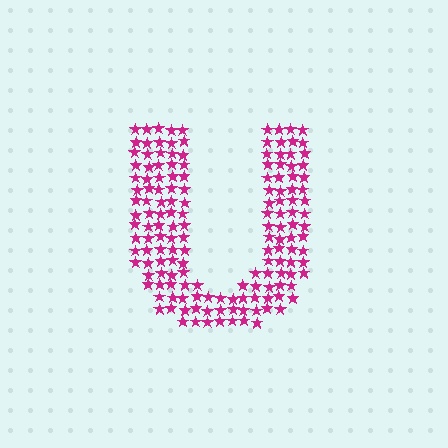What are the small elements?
The small elements are stars.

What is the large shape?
The large shape is the letter U.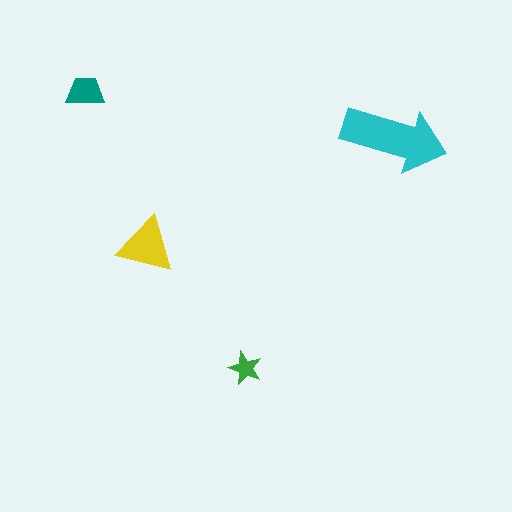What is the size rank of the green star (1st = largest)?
4th.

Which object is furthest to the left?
The teal trapezoid is leftmost.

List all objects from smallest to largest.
The green star, the teal trapezoid, the yellow triangle, the cyan arrow.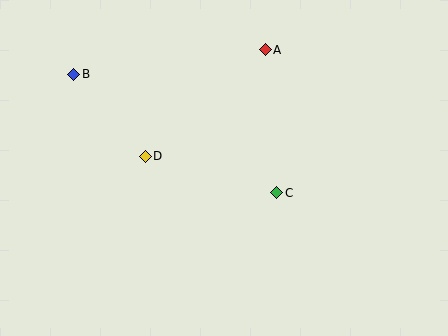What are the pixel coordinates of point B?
Point B is at (74, 74).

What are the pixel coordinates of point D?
Point D is at (145, 156).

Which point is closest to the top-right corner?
Point A is closest to the top-right corner.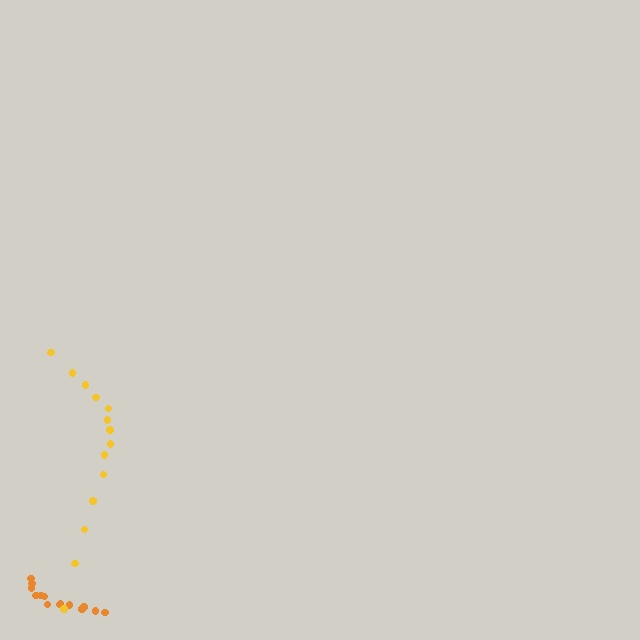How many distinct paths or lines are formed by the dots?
There are 2 distinct paths.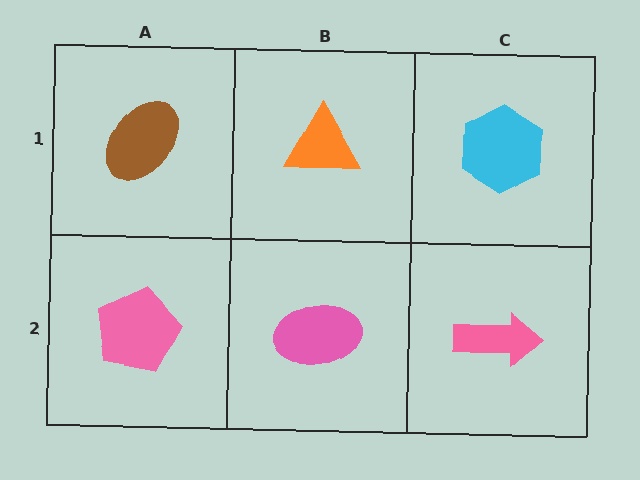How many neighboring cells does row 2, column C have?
2.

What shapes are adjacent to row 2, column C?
A cyan hexagon (row 1, column C), a pink ellipse (row 2, column B).